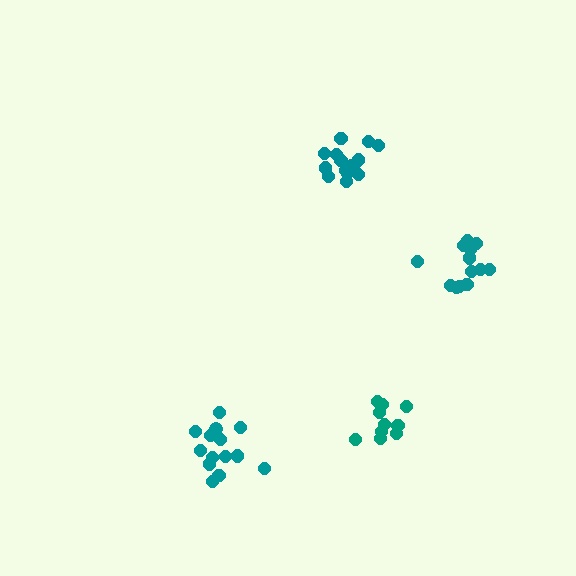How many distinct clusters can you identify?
There are 4 distinct clusters.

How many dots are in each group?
Group 1: 13 dots, Group 2: 15 dots, Group 3: 10 dots, Group 4: 15 dots (53 total).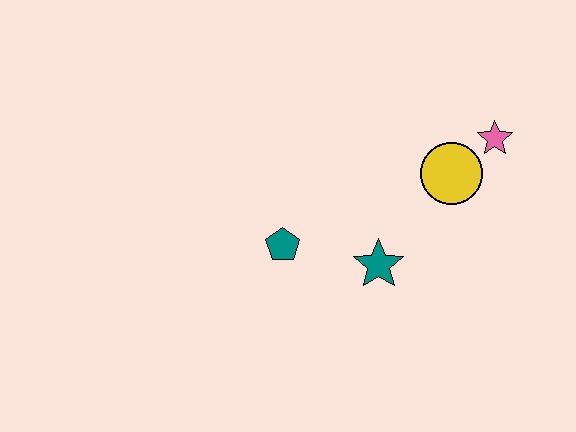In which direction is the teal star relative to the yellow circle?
The teal star is below the yellow circle.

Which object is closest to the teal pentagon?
The teal star is closest to the teal pentagon.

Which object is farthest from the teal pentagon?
The pink star is farthest from the teal pentagon.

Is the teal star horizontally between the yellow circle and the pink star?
No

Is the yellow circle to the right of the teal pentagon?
Yes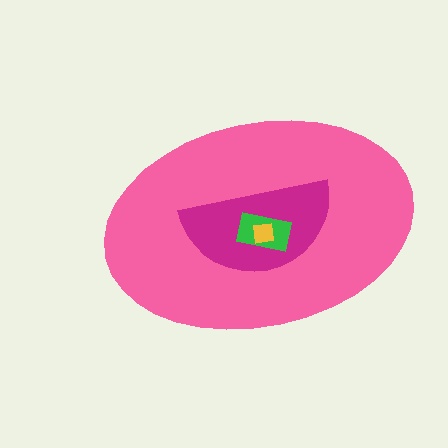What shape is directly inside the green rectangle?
The yellow square.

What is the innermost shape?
The yellow square.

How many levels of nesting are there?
4.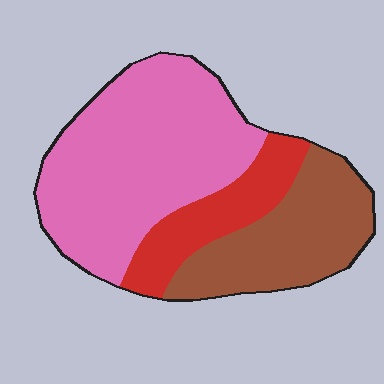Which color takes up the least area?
Red, at roughly 20%.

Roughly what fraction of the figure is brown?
Brown covers 29% of the figure.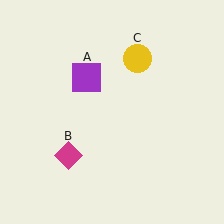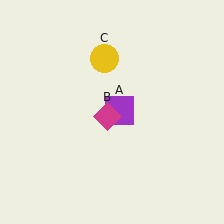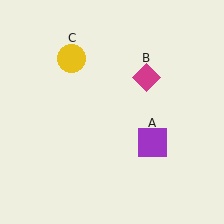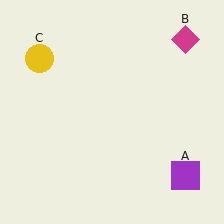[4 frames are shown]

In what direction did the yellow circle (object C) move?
The yellow circle (object C) moved left.